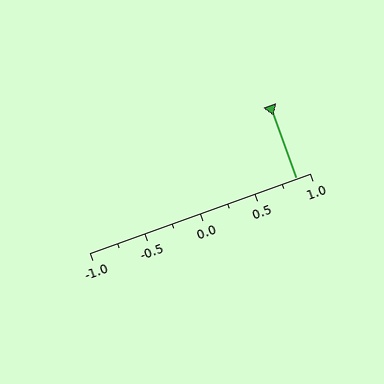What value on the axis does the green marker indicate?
The marker indicates approximately 0.88.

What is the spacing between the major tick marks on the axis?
The major ticks are spaced 0.5 apart.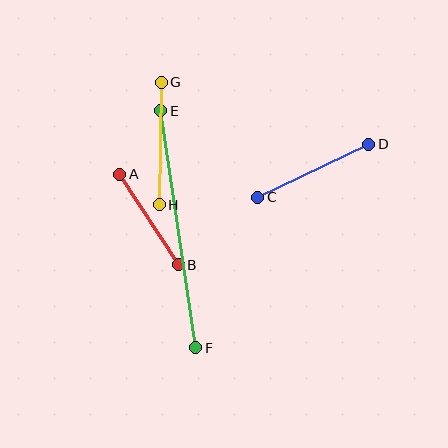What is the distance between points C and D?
The distance is approximately 123 pixels.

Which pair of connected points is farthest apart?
Points E and F are farthest apart.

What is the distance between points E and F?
The distance is approximately 240 pixels.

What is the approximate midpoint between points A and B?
The midpoint is at approximately (149, 220) pixels.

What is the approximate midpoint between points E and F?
The midpoint is at approximately (178, 229) pixels.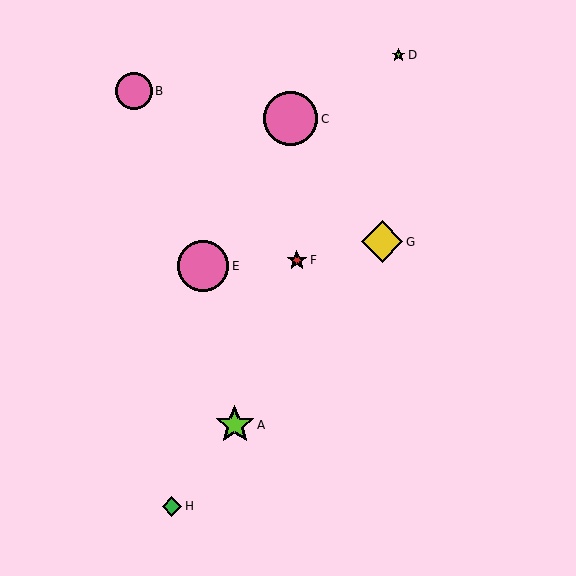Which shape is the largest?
The pink circle (labeled C) is the largest.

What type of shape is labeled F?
Shape F is a red star.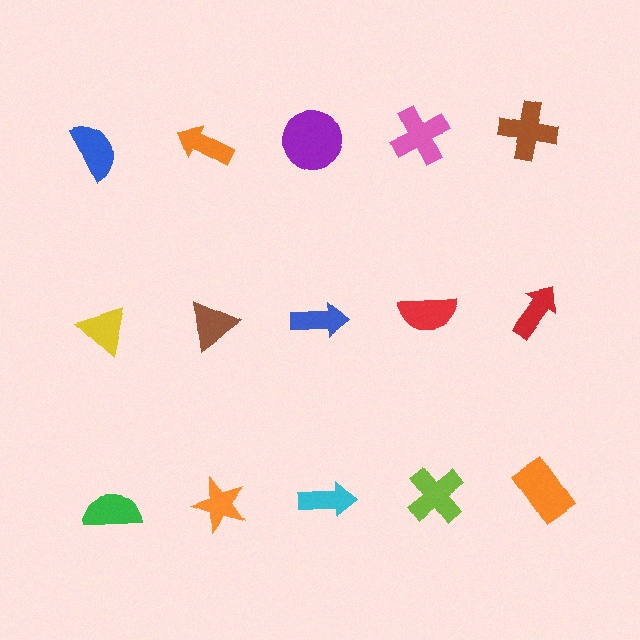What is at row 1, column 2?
An orange arrow.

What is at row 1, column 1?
A blue semicircle.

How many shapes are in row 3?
5 shapes.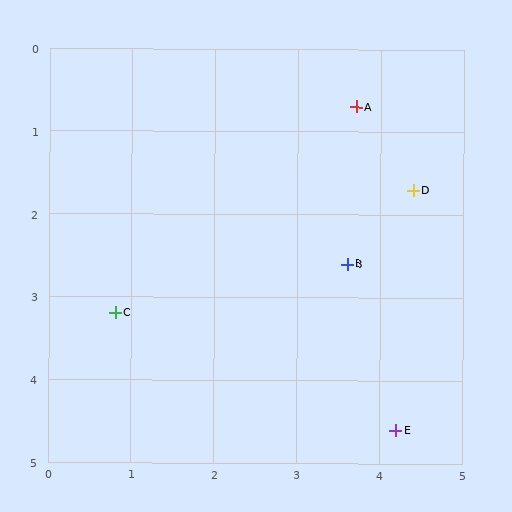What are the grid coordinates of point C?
Point C is at approximately (0.8, 3.2).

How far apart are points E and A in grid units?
Points E and A are about 3.9 grid units apart.